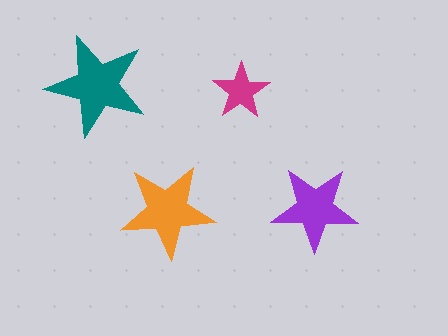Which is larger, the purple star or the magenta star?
The purple one.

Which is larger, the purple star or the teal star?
The teal one.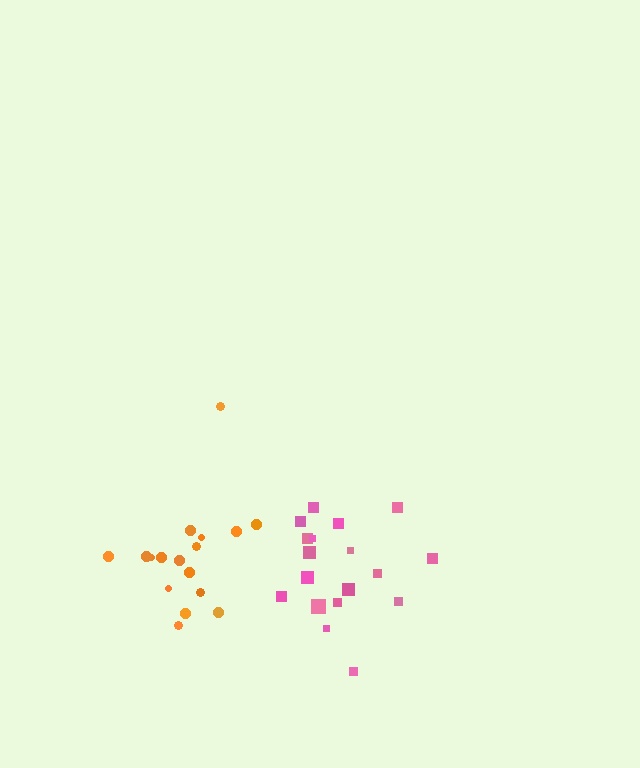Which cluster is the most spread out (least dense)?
Orange.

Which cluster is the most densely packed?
Pink.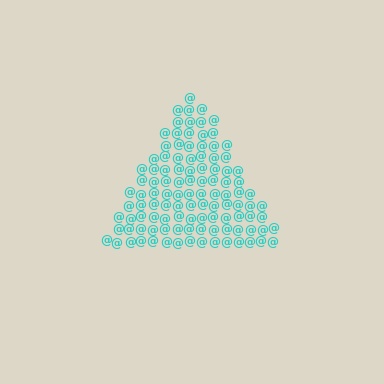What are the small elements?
The small elements are at signs.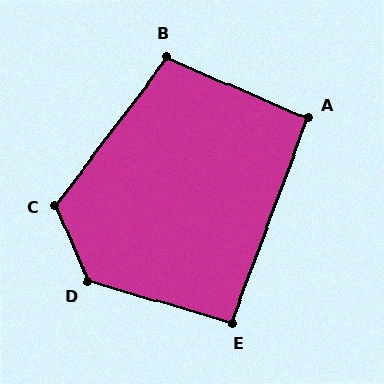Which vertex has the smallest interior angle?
A, at approximately 93 degrees.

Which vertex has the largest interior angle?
D, at approximately 129 degrees.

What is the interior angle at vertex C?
Approximately 120 degrees (obtuse).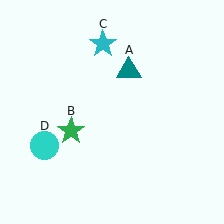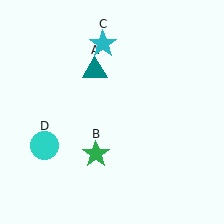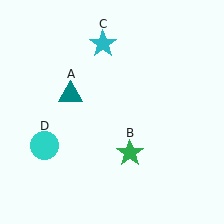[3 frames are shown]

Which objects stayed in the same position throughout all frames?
Cyan star (object C) and cyan circle (object D) remained stationary.